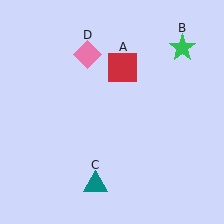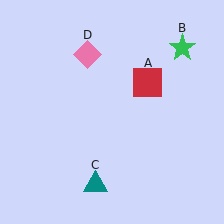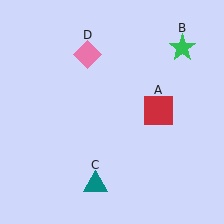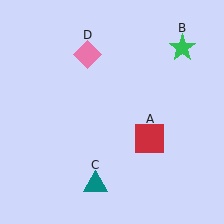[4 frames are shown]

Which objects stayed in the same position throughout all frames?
Green star (object B) and teal triangle (object C) and pink diamond (object D) remained stationary.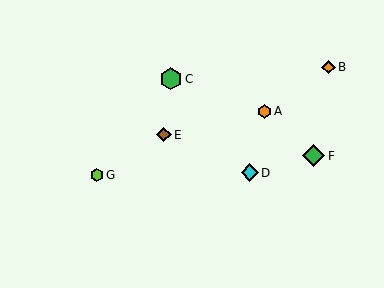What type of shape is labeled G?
Shape G is a lime hexagon.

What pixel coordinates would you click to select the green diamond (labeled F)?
Click at (314, 156) to select the green diamond F.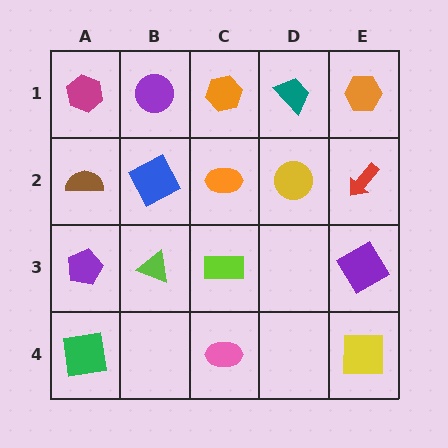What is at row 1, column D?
A teal trapezoid.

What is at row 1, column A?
A magenta hexagon.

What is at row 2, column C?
An orange ellipse.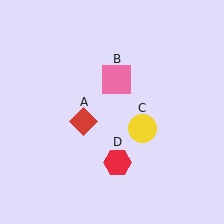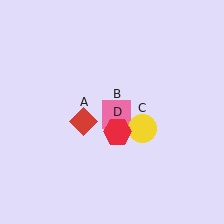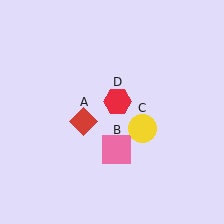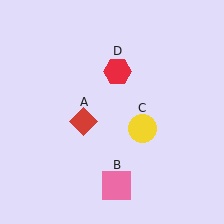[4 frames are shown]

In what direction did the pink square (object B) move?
The pink square (object B) moved down.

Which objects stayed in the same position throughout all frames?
Red diamond (object A) and yellow circle (object C) remained stationary.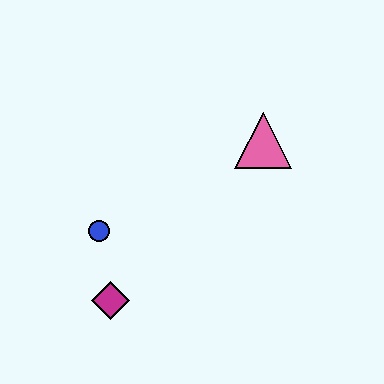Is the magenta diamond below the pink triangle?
Yes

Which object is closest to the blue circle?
The magenta diamond is closest to the blue circle.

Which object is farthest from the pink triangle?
The magenta diamond is farthest from the pink triangle.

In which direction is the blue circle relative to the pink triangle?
The blue circle is to the left of the pink triangle.